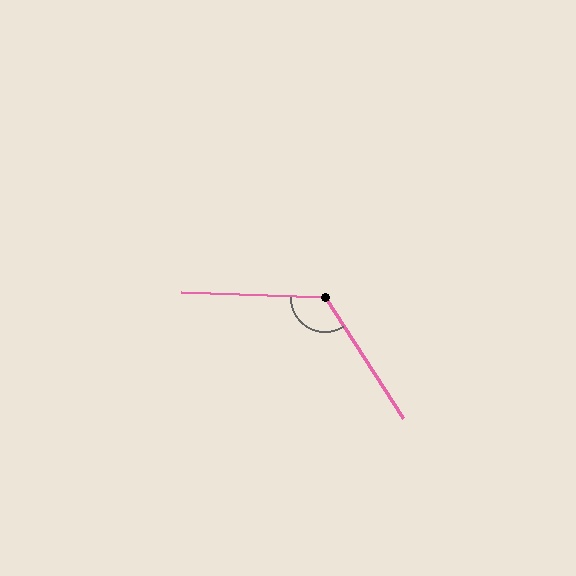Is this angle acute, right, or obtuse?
It is obtuse.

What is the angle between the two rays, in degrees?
Approximately 125 degrees.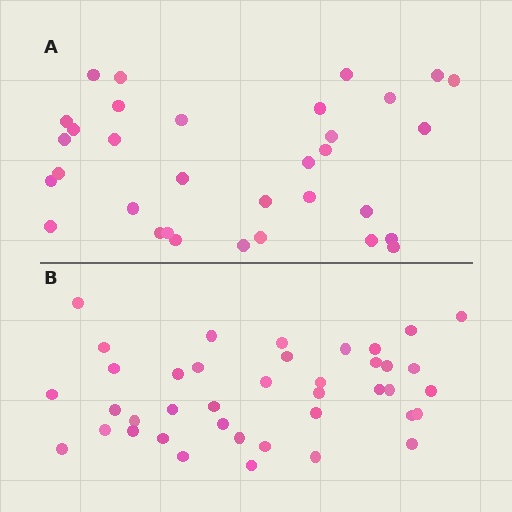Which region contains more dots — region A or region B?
Region B (the bottom region) has more dots.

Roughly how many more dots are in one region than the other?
Region B has roughly 8 or so more dots than region A.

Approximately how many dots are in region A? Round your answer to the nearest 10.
About 30 dots. (The exact count is 33, which rounds to 30.)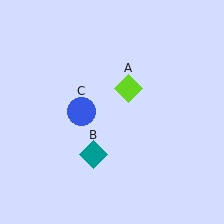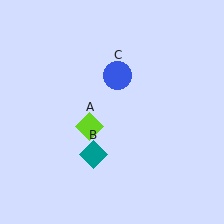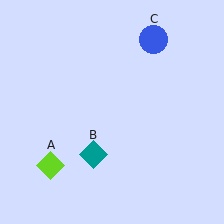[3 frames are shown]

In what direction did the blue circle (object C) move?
The blue circle (object C) moved up and to the right.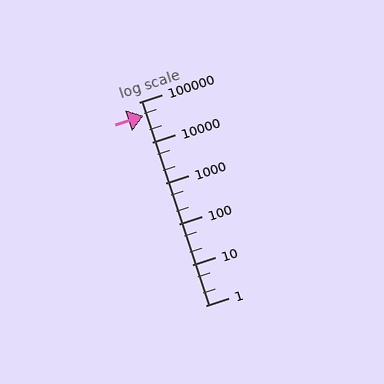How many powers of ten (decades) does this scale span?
The scale spans 5 decades, from 1 to 100000.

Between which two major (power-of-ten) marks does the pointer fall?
The pointer is between 10000 and 100000.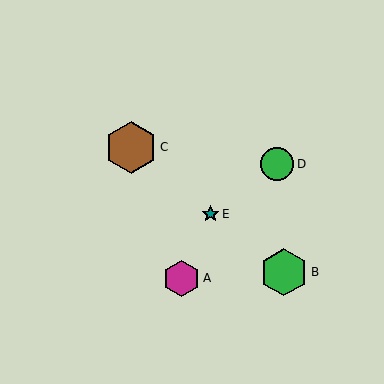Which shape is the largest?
The brown hexagon (labeled C) is the largest.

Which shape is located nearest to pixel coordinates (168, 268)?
The magenta hexagon (labeled A) at (181, 278) is nearest to that location.